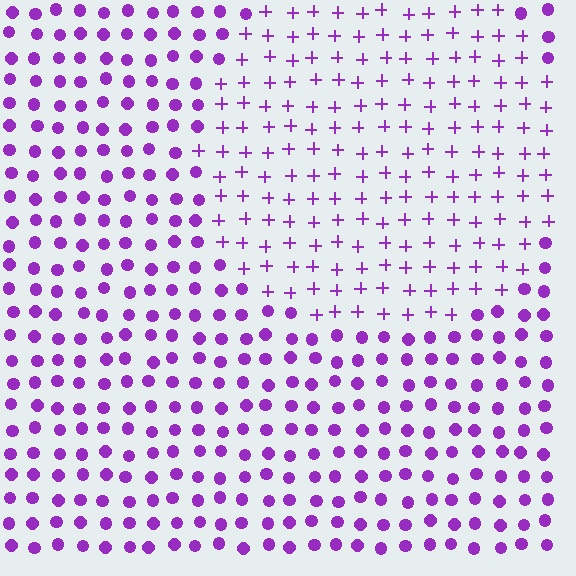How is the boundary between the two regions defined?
The boundary is defined by a change in element shape: plus signs inside vs. circles outside. All elements share the same color and spacing.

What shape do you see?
I see a circle.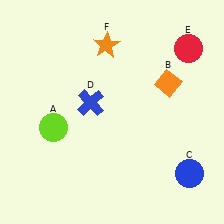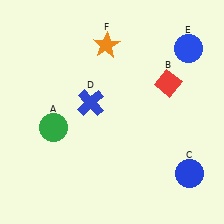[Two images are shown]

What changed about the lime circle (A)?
In Image 1, A is lime. In Image 2, it changed to green.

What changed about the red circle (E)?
In Image 1, E is red. In Image 2, it changed to blue.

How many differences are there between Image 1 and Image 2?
There are 3 differences between the two images.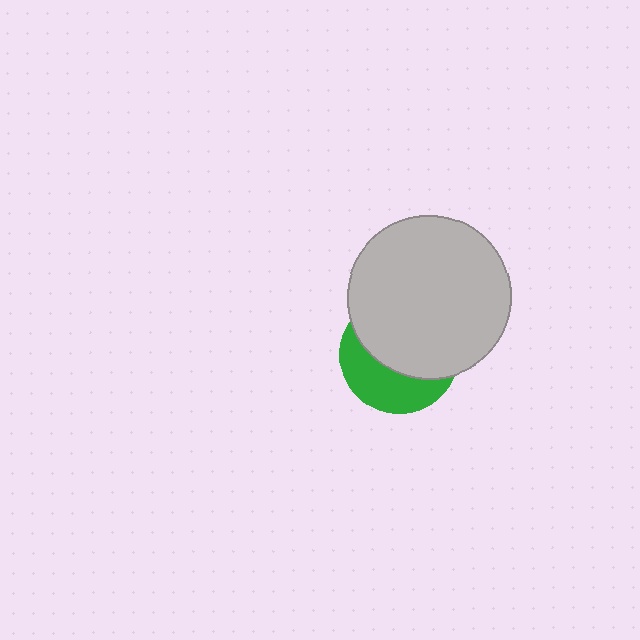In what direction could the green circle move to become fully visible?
The green circle could move down. That would shift it out from behind the light gray circle entirely.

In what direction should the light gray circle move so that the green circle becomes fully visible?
The light gray circle should move up. That is the shortest direction to clear the overlap and leave the green circle fully visible.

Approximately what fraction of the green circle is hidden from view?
Roughly 60% of the green circle is hidden behind the light gray circle.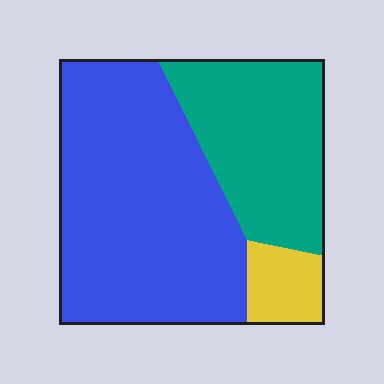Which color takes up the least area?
Yellow, at roughly 10%.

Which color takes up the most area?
Blue, at roughly 60%.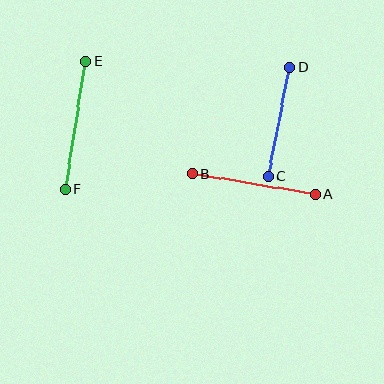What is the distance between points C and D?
The distance is approximately 111 pixels.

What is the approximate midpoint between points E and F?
The midpoint is at approximately (75, 125) pixels.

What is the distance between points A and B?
The distance is approximately 125 pixels.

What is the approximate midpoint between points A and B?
The midpoint is at approximately (253, 184) pixels.